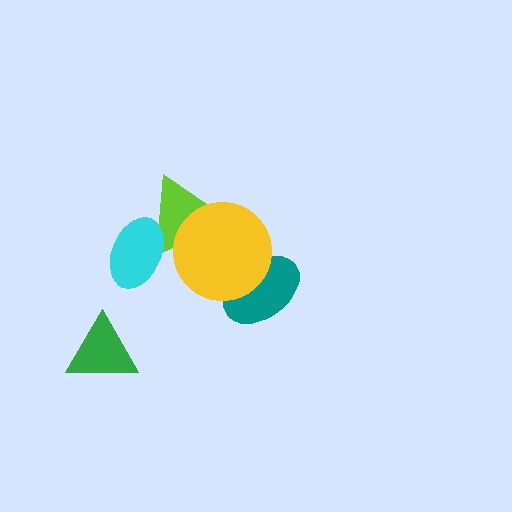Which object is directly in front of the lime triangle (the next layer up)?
The cyan ellipse is directly in front of the lime triangle.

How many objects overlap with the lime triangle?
2 objects overlap with the lime triangle.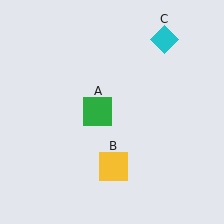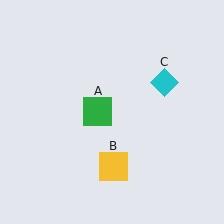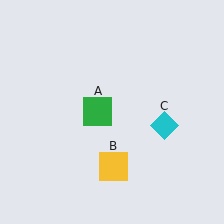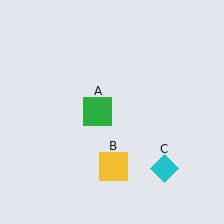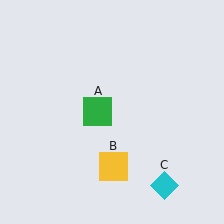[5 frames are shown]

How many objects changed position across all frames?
1 object changed position: cyan diamond (object C).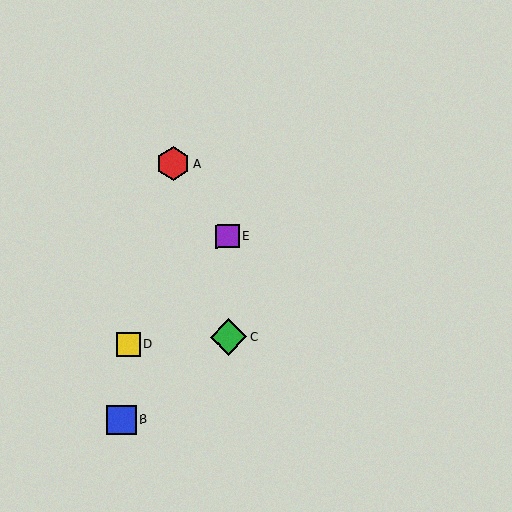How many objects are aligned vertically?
2 objects (C, E) are aligned vertically.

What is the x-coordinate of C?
Object C is at x≈229.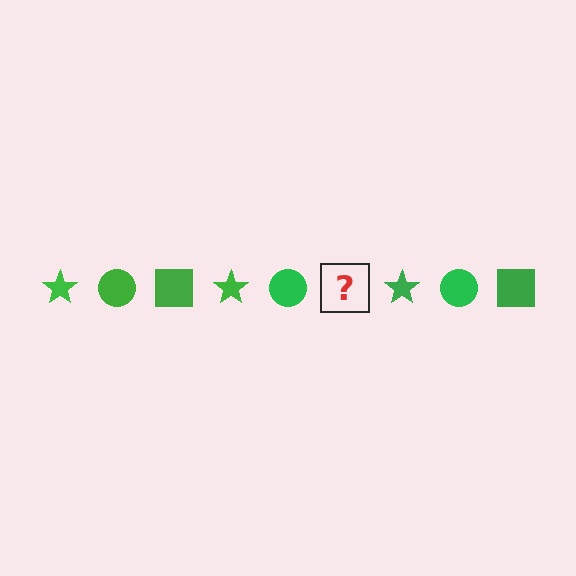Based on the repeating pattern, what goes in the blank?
The blank should be a green square.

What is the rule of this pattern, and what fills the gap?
The rule is that the pattern cycles through star, circle, square shapes in green. The gap should be filled with a green square.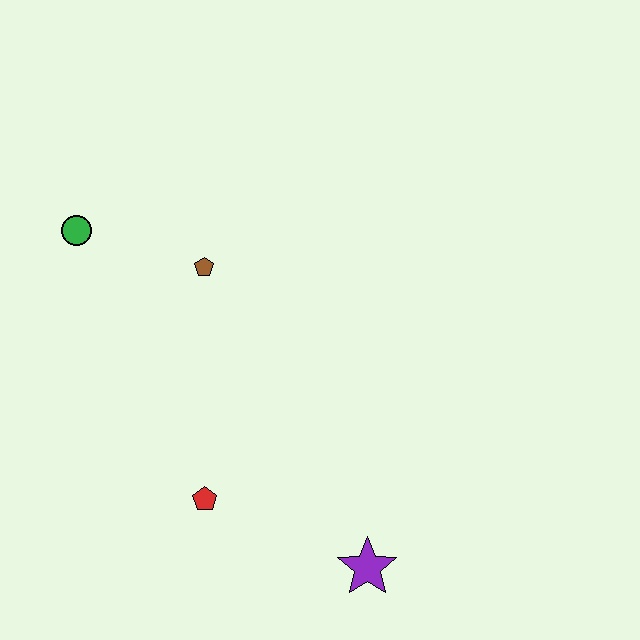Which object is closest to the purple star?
The red pentagon is closest to the purple star.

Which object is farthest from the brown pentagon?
The purple star is farthest from the brown pentagon.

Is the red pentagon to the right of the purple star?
No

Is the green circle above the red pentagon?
Yes